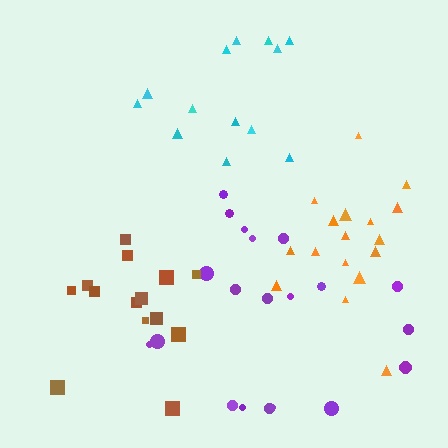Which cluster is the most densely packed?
Orange.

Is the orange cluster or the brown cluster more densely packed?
Orange.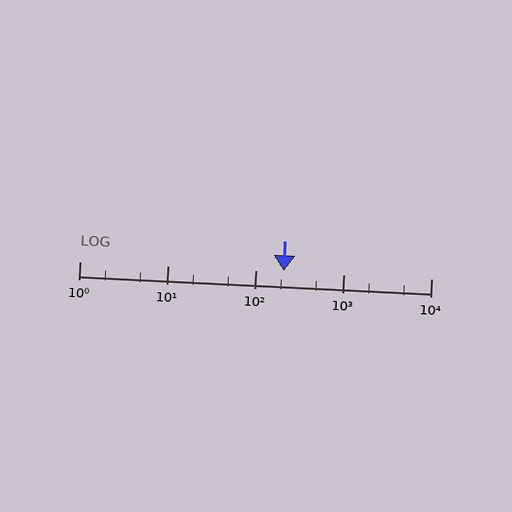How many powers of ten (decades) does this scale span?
The scale spans 4 decades, from 1 to 10000.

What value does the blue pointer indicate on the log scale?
The pointer indicates approximately 210.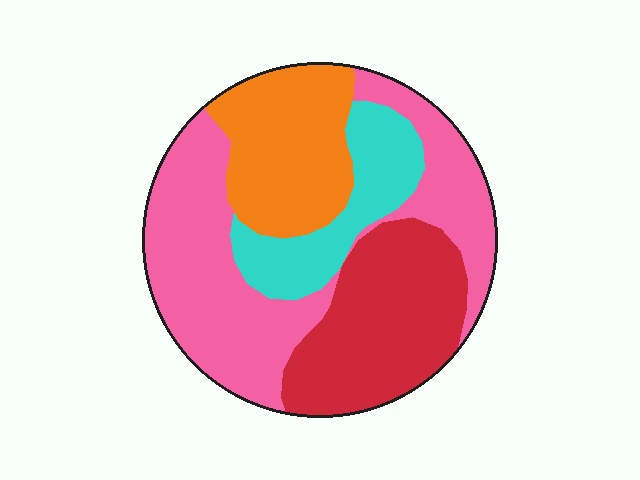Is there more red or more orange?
Red.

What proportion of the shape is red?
Red covers 25% of the shape.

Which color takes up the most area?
Pink, at roughly 40%.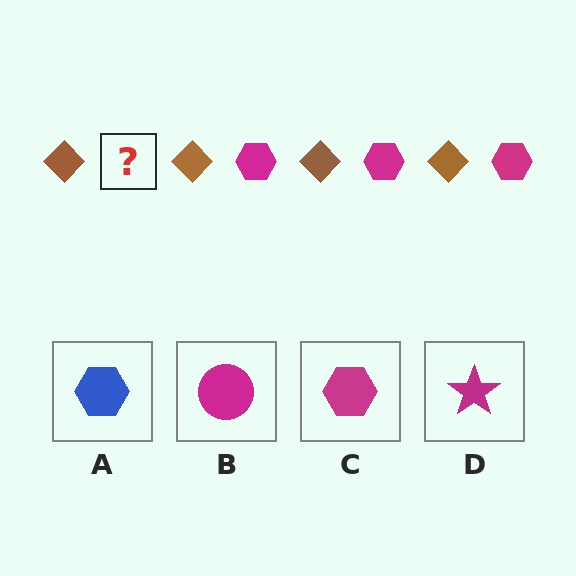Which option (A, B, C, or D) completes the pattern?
C.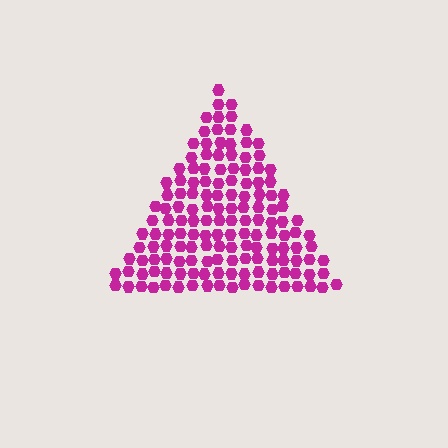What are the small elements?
The small elements are hexagons.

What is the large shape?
The large shape is a triangle.